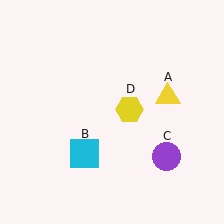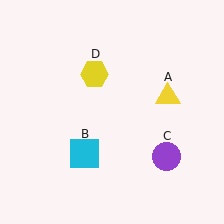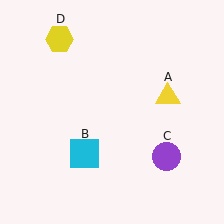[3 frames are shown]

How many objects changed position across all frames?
1 object changed position: yellow hexagon (object D).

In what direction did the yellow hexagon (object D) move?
The yellow hexagon (object D) moved up and to the left.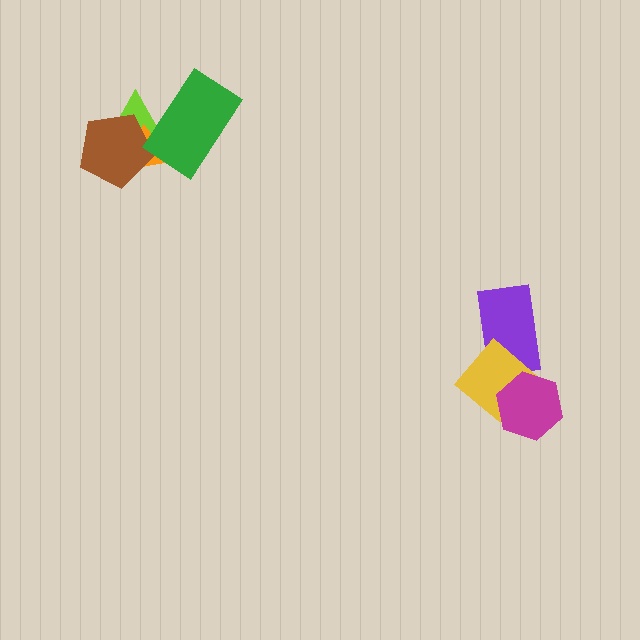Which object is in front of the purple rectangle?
The yellow diamond is in front of the purple rectangle.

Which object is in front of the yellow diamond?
The magenta hexagon is in front of the yellow diamond.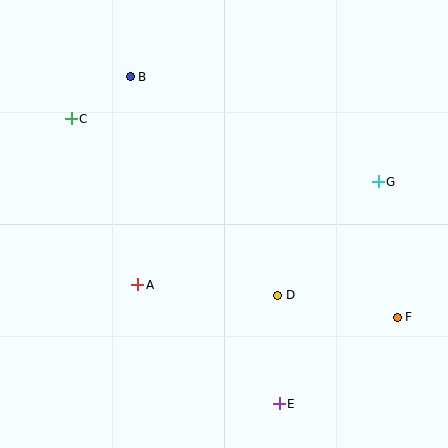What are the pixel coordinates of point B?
Point B is at (130, 77).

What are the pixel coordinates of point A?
Point A is at (138, 285).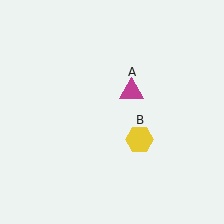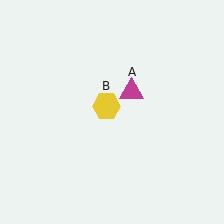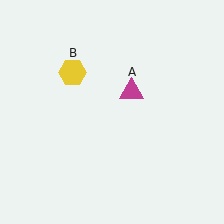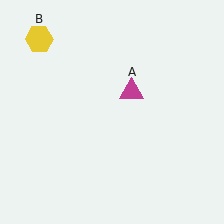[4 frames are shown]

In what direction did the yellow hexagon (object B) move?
The yellow hexagon (object B) moved up and to the left.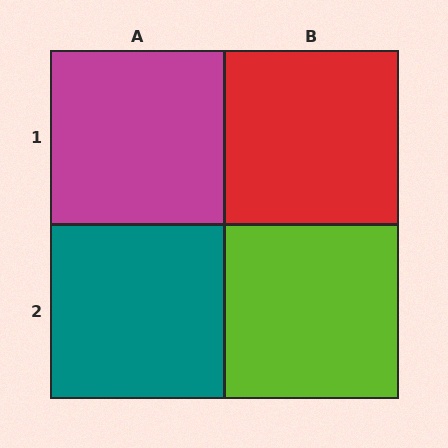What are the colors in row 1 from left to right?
Magenta, red.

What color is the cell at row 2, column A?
Teal.